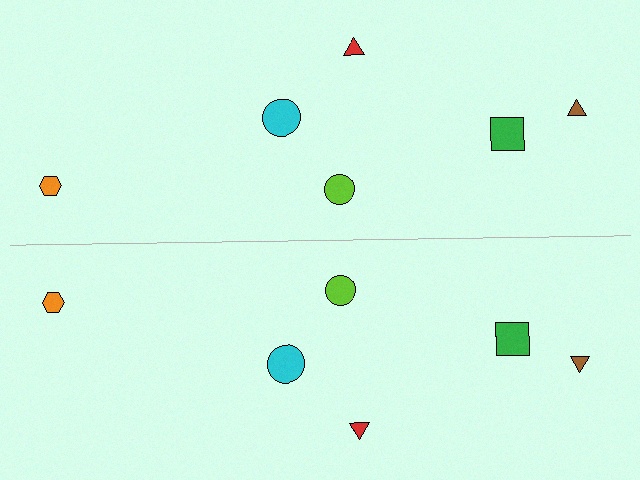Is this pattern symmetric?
Yes, this pattern has bilateral (reflection) symmetry.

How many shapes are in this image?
There are 12 shapes in this image.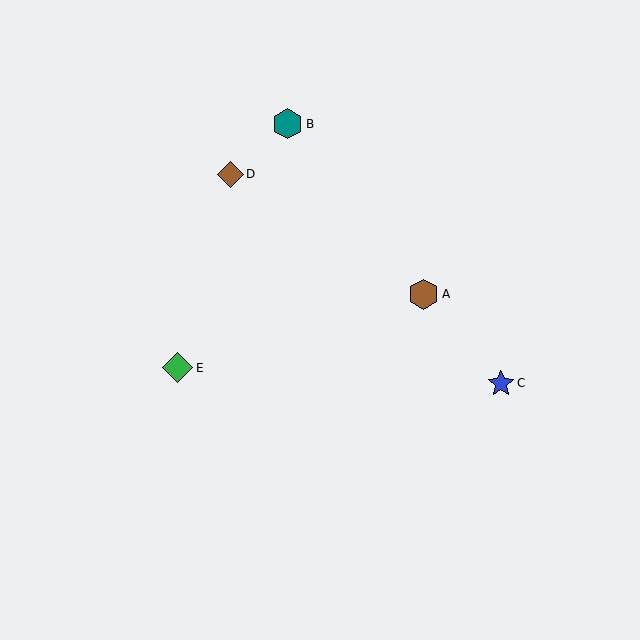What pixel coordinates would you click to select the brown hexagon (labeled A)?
Click at (424, 294) to select the brown hexagon A.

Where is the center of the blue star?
The center of the blue star is at (501, 383).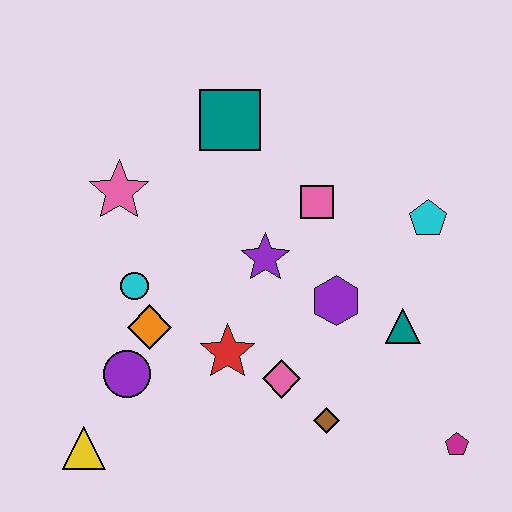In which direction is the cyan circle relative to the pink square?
The cyan circle is to the left of the pink square.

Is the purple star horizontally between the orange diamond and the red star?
No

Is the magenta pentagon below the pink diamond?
Yes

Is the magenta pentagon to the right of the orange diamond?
Yes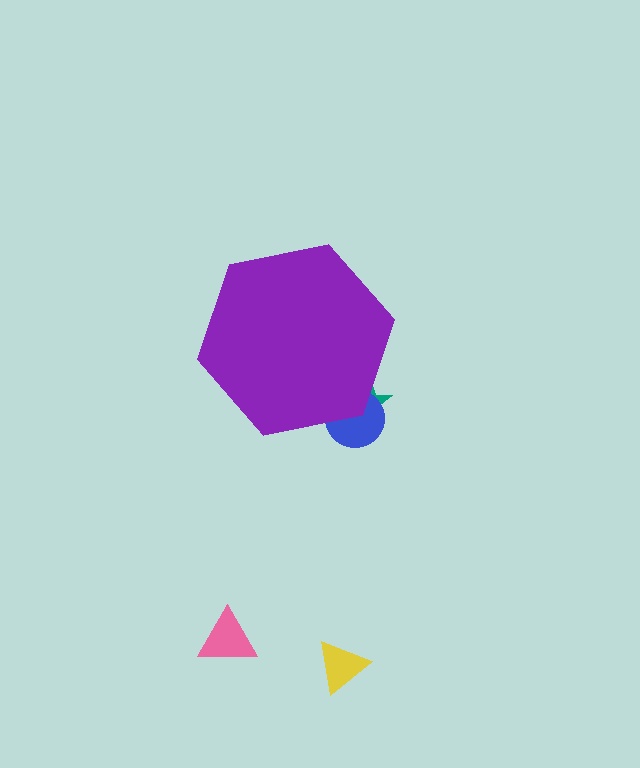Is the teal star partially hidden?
Yes, the teal star is partially hidden behind the purple hexagon.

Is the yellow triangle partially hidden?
No, the yellow triangle is fully visible.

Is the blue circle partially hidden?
Yes, the blue circle is partially hidden behind the purple hexagon.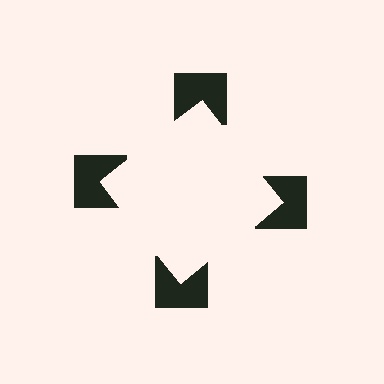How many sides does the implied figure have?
4 sides.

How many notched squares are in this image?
There are 4 — one at each vertex of the illusory square.